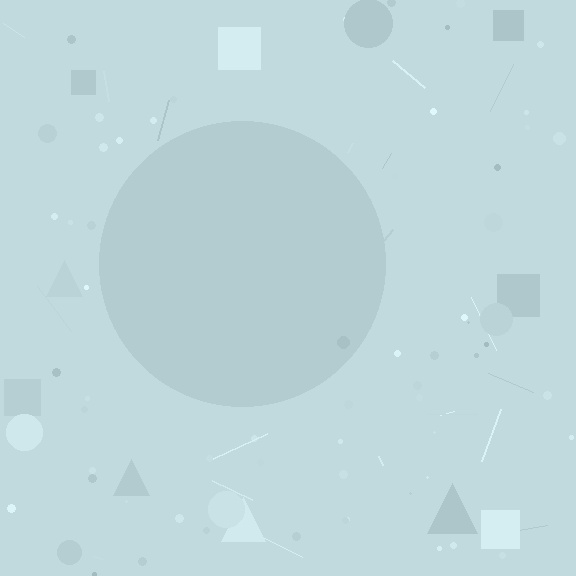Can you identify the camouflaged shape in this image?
The camouflaged shape is a circle.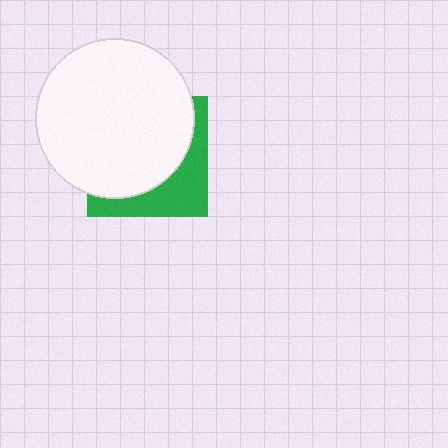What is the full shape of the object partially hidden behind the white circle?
The partially hidden object is a green square.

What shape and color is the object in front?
The object in front is a white circle.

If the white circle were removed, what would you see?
You would see the complete green square.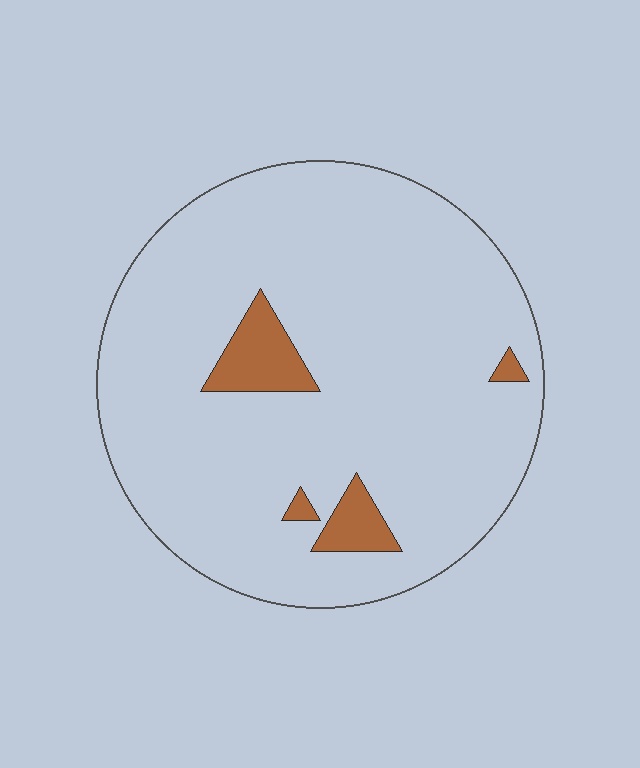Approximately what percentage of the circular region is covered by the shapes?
Approximately 5%.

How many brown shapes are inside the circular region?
4.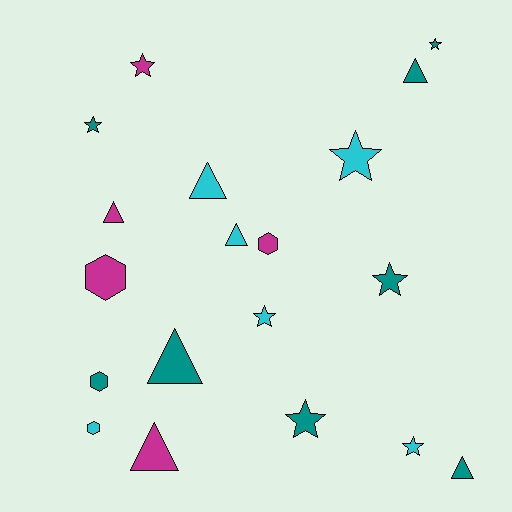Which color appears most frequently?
Teal, with 8 objects.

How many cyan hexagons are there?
There is 1 cyan hexagon.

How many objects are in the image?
There are 19 objects.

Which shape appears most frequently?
Star, with 8 objects.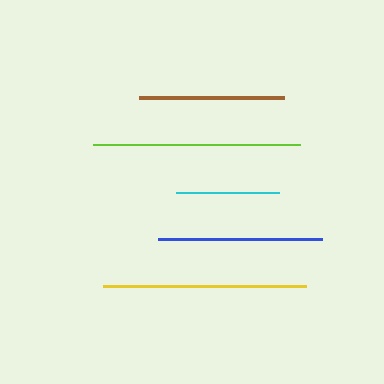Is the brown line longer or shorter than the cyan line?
The brown line is longer than the cyan line.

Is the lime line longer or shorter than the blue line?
The lime line is longer than the blue line.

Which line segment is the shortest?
The cyan line is the shortest at approximately 103 pixels.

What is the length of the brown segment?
The brown segment is approximately 145 pixels long.